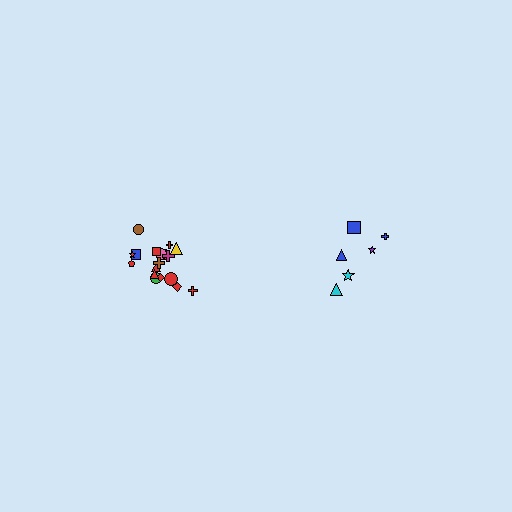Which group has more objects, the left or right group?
The left group.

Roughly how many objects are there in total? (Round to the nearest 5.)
Roughly 25 objects in total.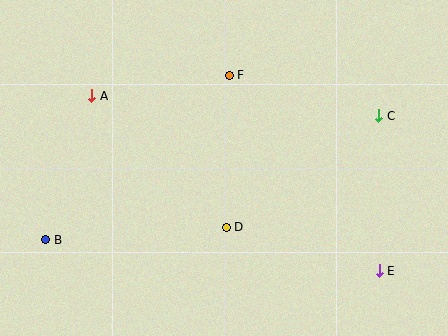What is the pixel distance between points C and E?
The distance between C and E is 155 pixels.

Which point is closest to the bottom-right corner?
Point E is closest to the bottom-right corner.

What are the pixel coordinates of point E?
Point E is at (379, 271).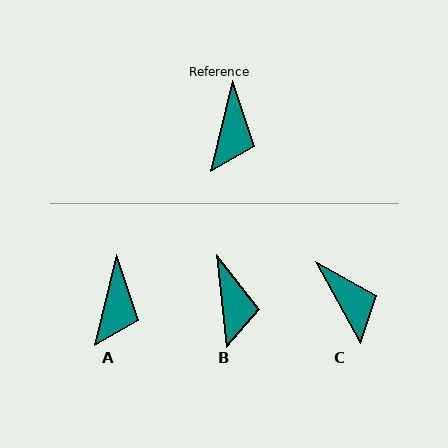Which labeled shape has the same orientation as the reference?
A.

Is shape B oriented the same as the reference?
No, it is off by about 20 degrees.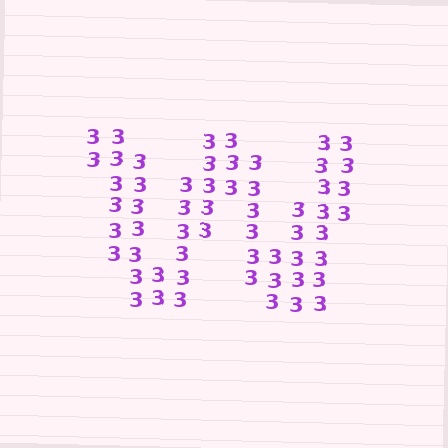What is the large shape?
The large shape is the letter W.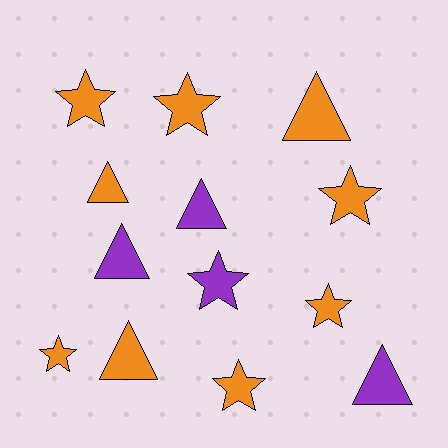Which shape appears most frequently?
Star, with 7 objects.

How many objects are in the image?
There are 13 objects.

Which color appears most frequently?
Orange, with 9 objects.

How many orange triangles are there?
There are 3 orange triangles.